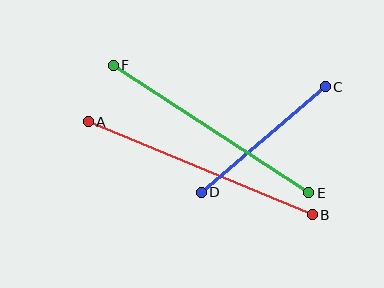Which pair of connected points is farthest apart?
Points A and B are farthest apart.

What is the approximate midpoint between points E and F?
The midpoint is at approximately (211, 129) pixels.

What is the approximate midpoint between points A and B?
The midpoint is at approximately (200, 168) pixels.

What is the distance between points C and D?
The distance is approximately 163 pixels.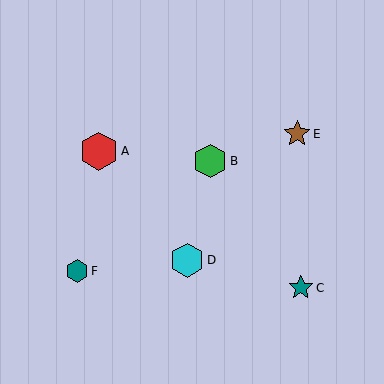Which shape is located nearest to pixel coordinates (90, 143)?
The red hexagon (labeled A) at (99, 151) is nearest to that location.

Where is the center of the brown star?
The center of the brown star is at (297, 134).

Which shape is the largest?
The red hexagon (labeled A) is the largest.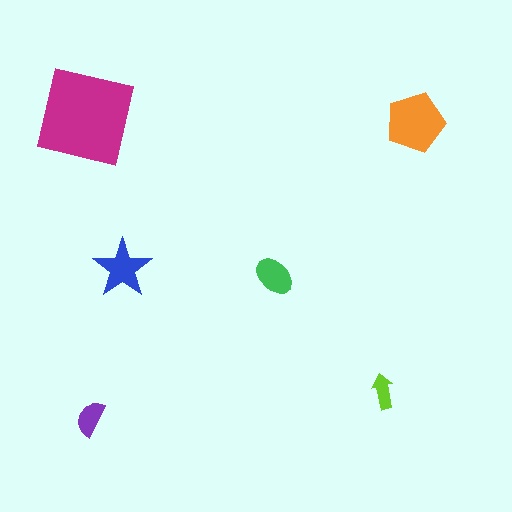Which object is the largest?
The magenta square.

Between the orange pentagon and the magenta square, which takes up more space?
The magenta square.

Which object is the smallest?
The lime arrow.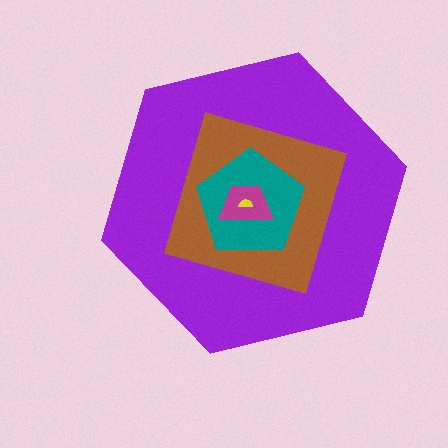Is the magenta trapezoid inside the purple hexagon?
Yes.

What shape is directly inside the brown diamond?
The teal pentagon.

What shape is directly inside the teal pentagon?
The magenta trapezoid.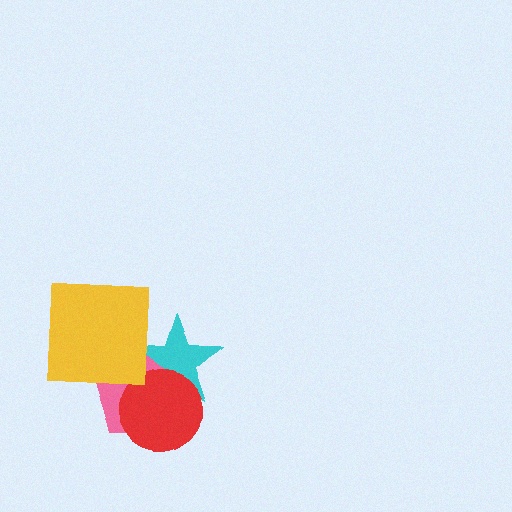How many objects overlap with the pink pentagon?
3 objects overlap with the pink pentagon.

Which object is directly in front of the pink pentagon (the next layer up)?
The red circle is directly in front of the pink pentagon.